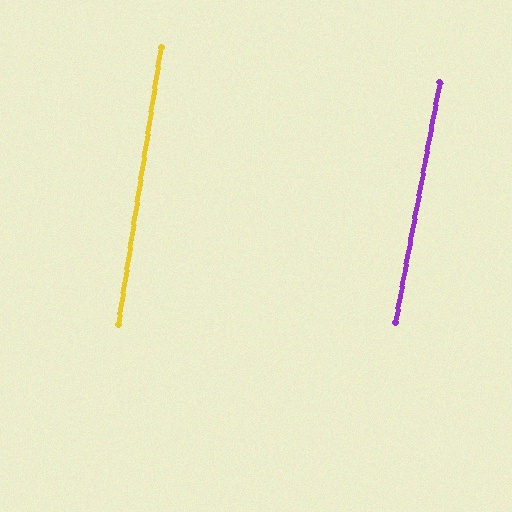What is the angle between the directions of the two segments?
Approximately 2 degrees.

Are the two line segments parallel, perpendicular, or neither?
Parallel — their directions differ by only 2.0°.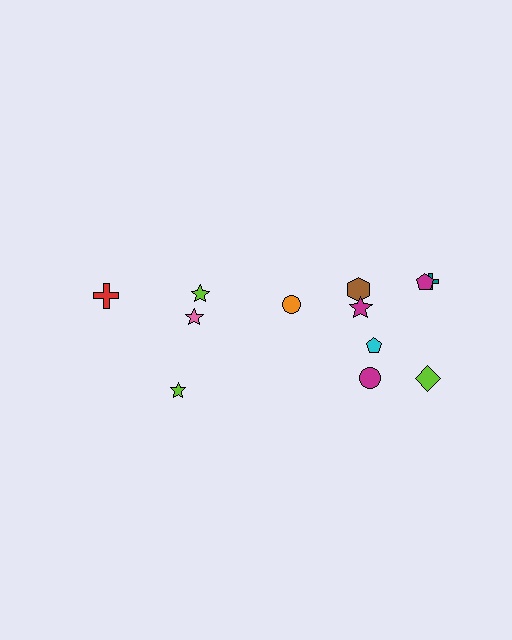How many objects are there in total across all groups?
There are 12 objects.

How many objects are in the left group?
There are 4 objects.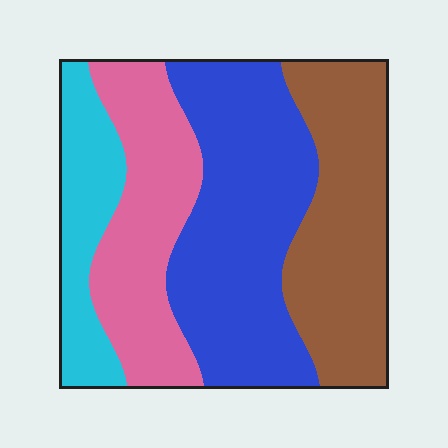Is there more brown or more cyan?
Brown.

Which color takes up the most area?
Blue, at roughly 35%.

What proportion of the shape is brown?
Brown takes up between a sixth and a third of the shape.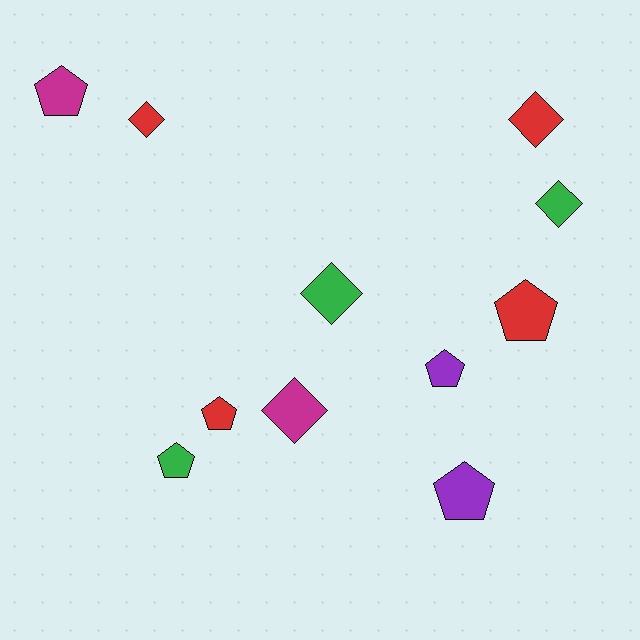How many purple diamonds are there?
There are no purple diamonds.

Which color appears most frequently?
Red, with 4 objects.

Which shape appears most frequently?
Pentagon, with 6 objects.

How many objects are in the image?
There are 11 objects.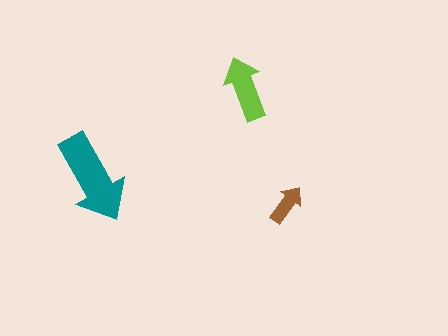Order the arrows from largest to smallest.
the teal one, the lime one, the brown one.